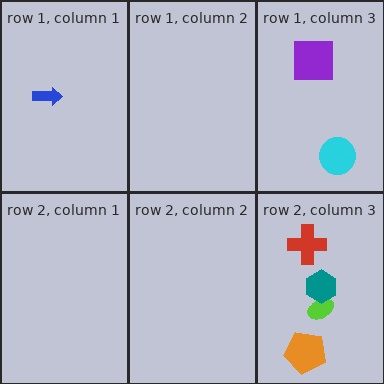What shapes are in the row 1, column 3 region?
The purple square, the cyan circle.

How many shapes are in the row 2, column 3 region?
4.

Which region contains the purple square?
The row 1, column 3 region.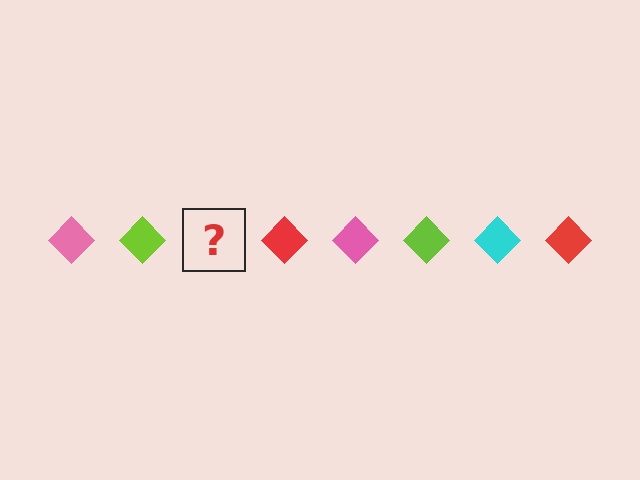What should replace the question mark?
The question mark should be replaced with a cyan diamond.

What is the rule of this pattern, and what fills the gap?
The rule is that the pattern cycles through pink, lime, cyan, red diamonds. The gap should be filled with a cyan diamond.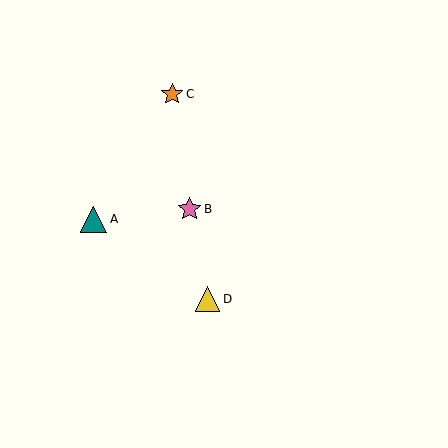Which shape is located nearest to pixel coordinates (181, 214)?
The pink star (labeled B) at (190, 209) is nearest to that location.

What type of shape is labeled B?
Shape B is a pink star.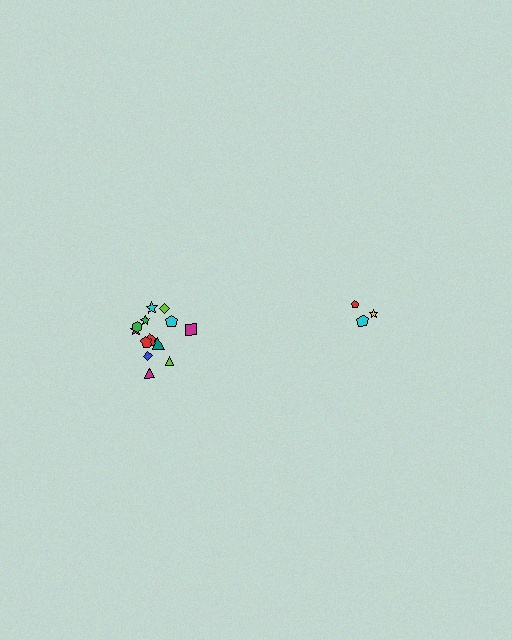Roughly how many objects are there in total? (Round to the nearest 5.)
Roughly 20 objects in total.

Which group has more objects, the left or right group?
The left group.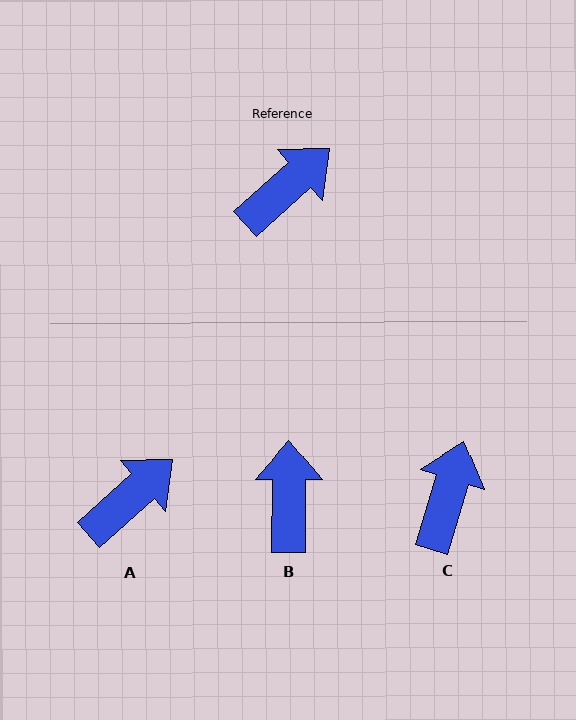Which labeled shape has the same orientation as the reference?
A.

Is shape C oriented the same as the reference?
No, it is off by about 31 degrees.